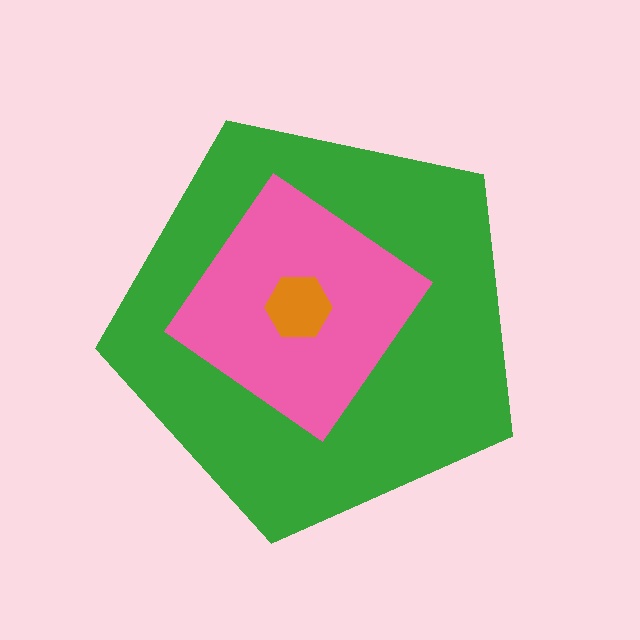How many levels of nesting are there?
3.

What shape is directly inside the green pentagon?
The pink diamond.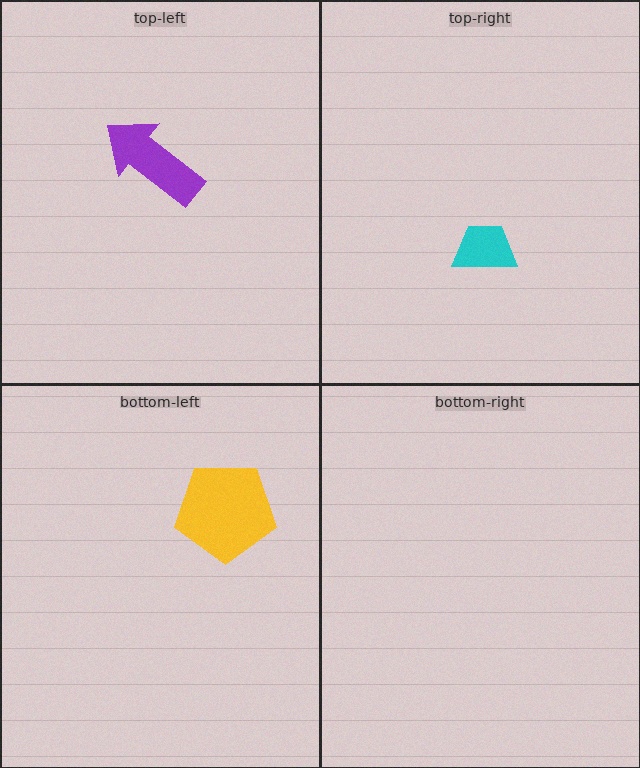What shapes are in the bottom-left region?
The yellow pentagon.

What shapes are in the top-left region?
The purple arrow.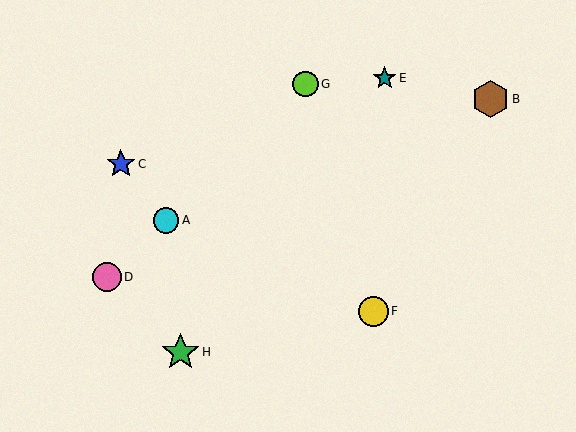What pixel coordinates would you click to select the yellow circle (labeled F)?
Click at (373, 311) to select the yellow circle F.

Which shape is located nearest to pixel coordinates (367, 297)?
The yellow circle (labeled F) at (373, 311) is nearest to that location.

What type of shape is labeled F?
Shape F is a yellow circle.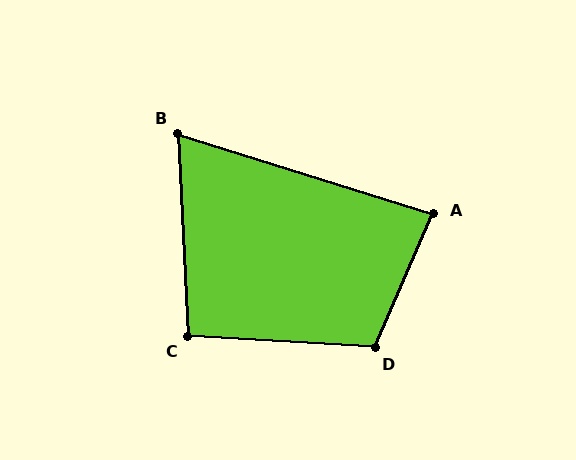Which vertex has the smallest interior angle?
B, at approximately 70 degrees.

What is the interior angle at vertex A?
Approximately 84 degrees (acute).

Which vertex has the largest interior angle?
D, at approximately 110 degrees.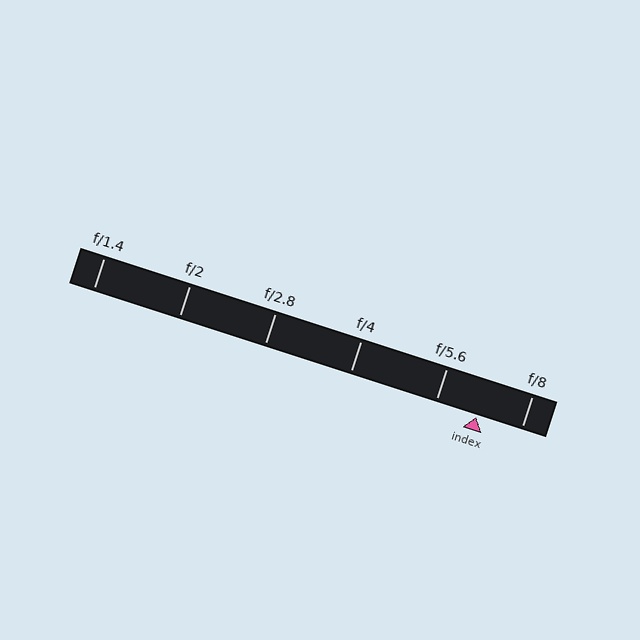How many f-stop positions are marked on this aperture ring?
There are 6 f-stop positions marked.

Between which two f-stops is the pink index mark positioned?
The index mark is between f/5.6 and f/8.